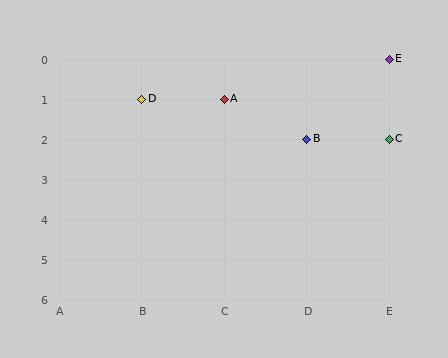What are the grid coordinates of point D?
Point D is at grid coordinates (B, 1).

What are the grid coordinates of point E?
Point E is at grid coordinates (E, 0).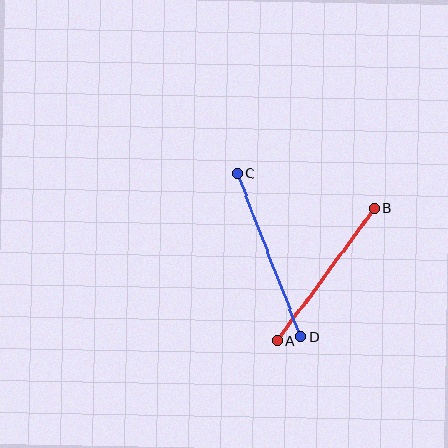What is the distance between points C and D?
The distance is approximately 175 pixels.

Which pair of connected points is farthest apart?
Points C and D are farthest apart.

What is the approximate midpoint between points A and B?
The midpoint is at approximately (326, 274) pixels.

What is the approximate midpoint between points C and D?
The midpoint is at approximately (269, 255) pixels.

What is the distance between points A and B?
The distance is approximately 164 pixels.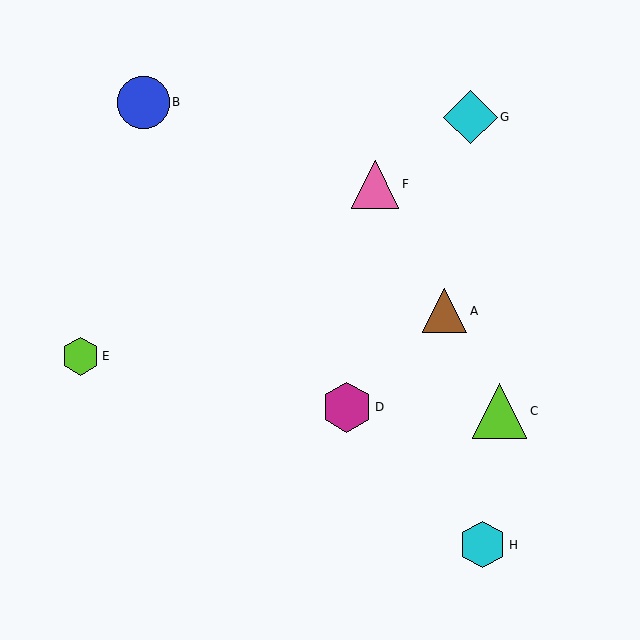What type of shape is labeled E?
Shape E is a lime hexagon.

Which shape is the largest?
The lime triangle (labeled C) is the largest.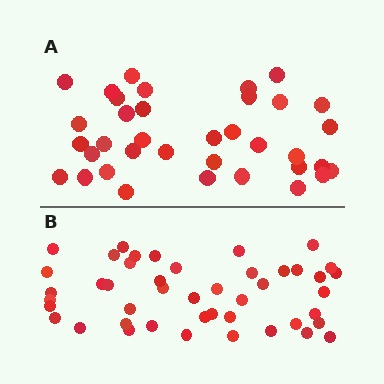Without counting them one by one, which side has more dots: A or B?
Region B (the bottom region) has more dots.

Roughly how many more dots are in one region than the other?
Region B has roughly 8 or so more dots than region A.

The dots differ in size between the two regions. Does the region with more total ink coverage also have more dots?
No. Region A has more total ink coverage because its dots are larger, but region B actually contains more individual dots. Total area can be misleading — the number of items is what matters here.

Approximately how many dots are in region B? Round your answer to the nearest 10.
About 40 dots. (The exact count is 45, which rounds to 40.)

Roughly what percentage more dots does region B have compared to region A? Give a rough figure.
About 25% more.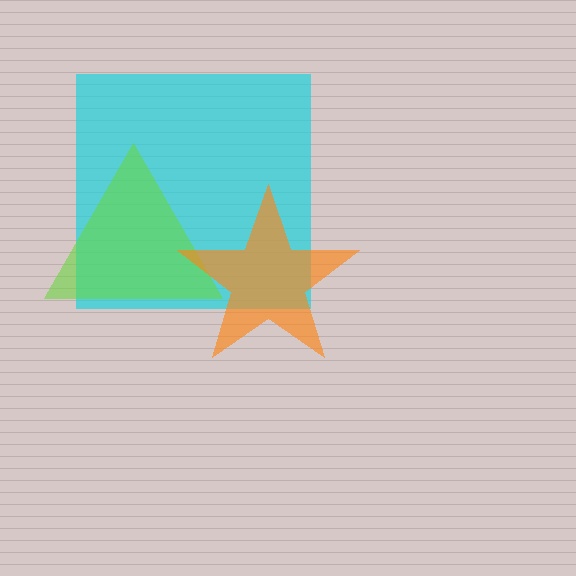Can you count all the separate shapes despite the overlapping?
Yes, there are 3 separate shapes.